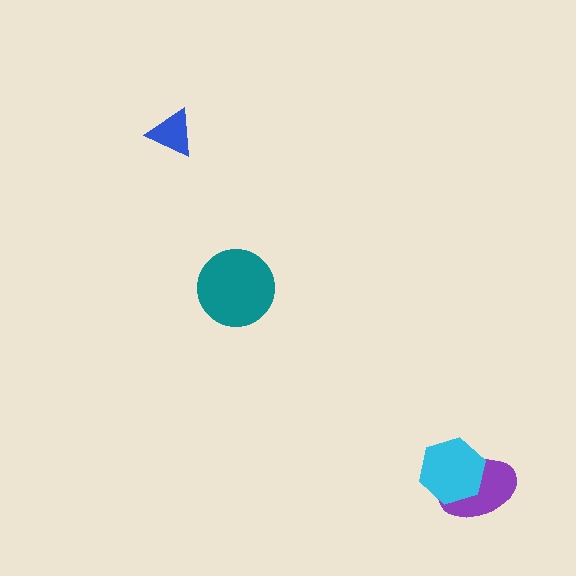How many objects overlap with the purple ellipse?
1 object overlaps with the purple ellipse.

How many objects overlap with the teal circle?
0 objects overlap with the teal circle.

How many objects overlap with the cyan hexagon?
1 object overlaps with the cyan hexagon.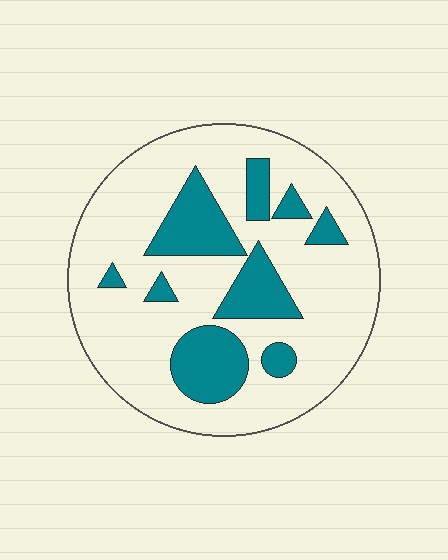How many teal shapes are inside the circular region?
9.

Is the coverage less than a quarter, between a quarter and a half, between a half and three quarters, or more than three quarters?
Less than a quarter.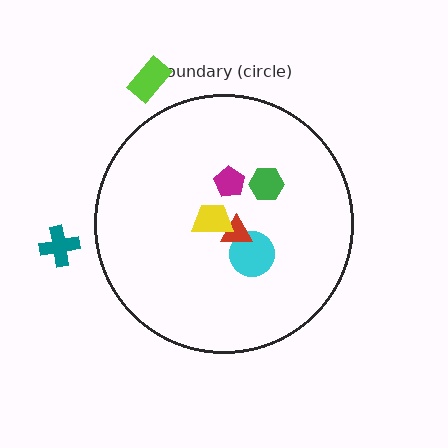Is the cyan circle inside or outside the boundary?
Inside.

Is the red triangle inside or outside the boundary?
Inside.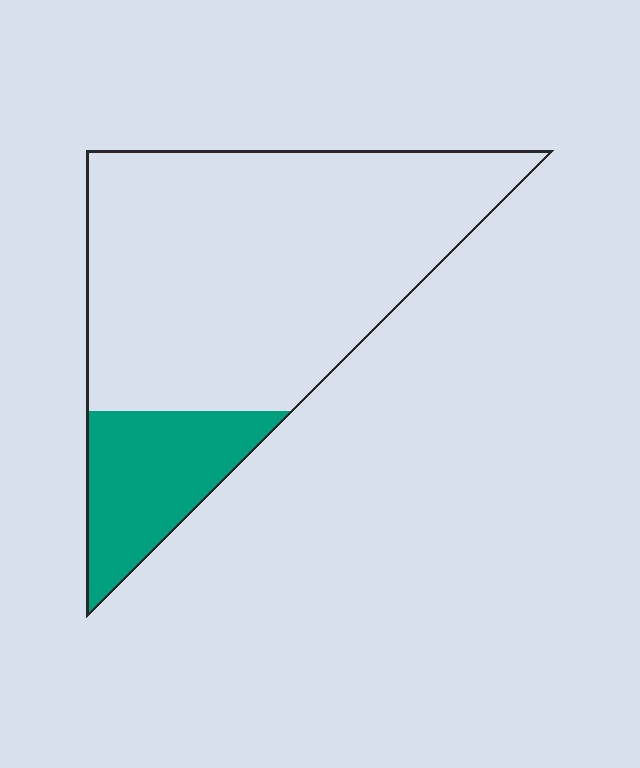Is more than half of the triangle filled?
No.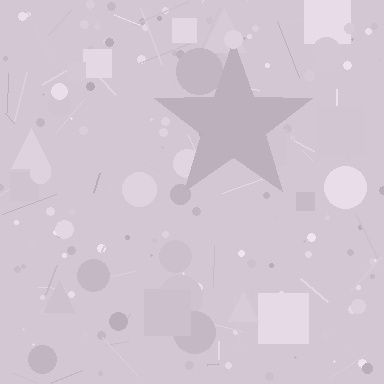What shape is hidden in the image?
A star is hidden in the image.